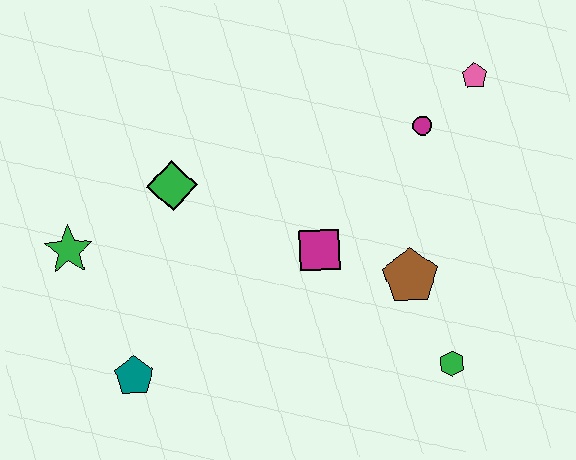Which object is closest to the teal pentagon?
The green star is closest to the teal pentagon.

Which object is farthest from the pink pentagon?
The teal pentagon is farthest from the pink pentagon.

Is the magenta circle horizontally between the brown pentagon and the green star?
No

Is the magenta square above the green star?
No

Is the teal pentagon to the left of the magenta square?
Yes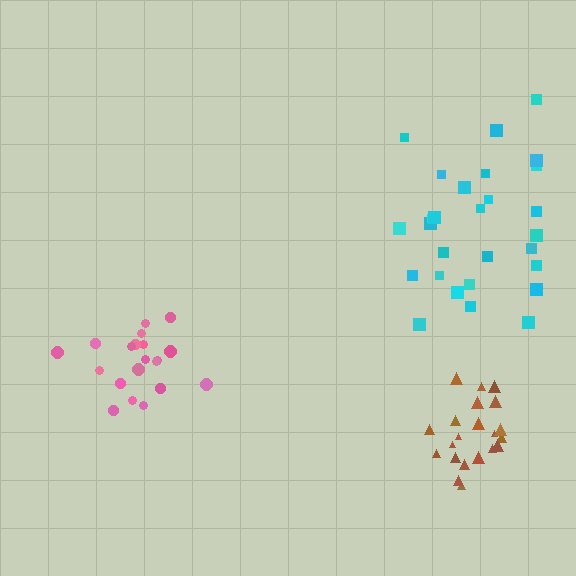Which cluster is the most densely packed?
Brown.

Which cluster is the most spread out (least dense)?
Cyan.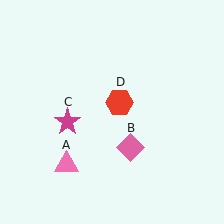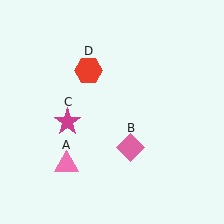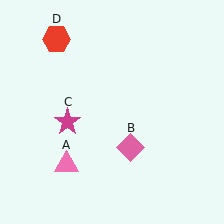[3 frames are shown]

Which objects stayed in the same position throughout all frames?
Pink triangle (object A) and pink diamond (object B) and magenta star (object C) remained stationary.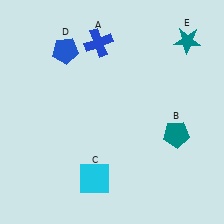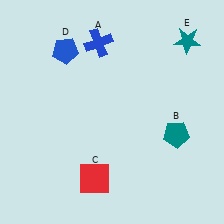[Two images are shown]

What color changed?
The square (C) changed from cyan in Image 1 to red in Image 2.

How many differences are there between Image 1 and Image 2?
There is 1 difference between the two images.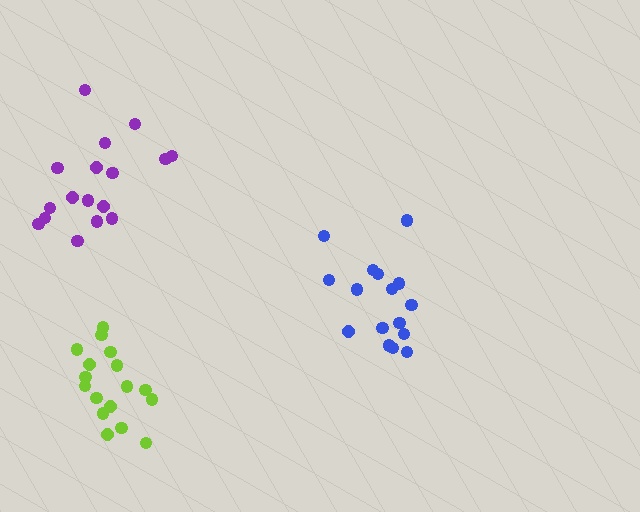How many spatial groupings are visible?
There are 3 spatial groupings.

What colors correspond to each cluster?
The clusters are colored: lime, purple, blue.